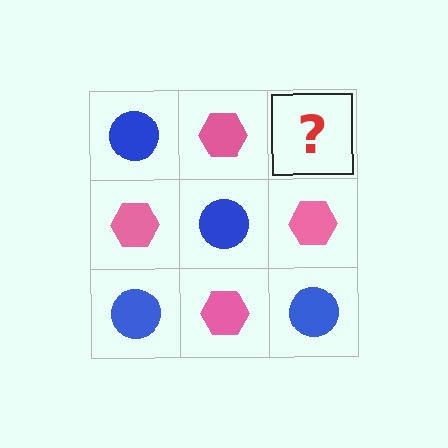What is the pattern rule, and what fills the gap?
The rule is that it alternates blue circle and pink hexagon in a checkerboard pattern. The gap should be filled with a blue circle.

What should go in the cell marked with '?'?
The missing cell should contain a blue circle.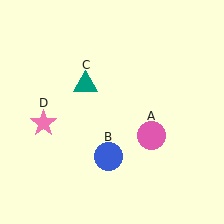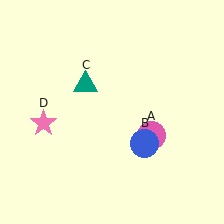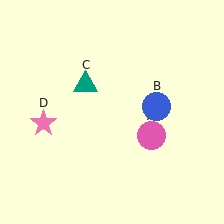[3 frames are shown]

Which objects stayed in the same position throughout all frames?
Pink circle (object A) and teal triangle (object C) and pink star (object D) remained stationary.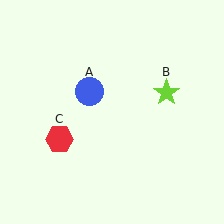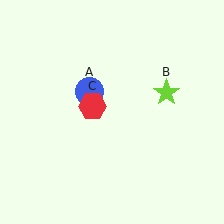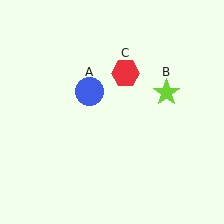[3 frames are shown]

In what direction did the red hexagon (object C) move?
The red hexagon (object C) moved up and to the right.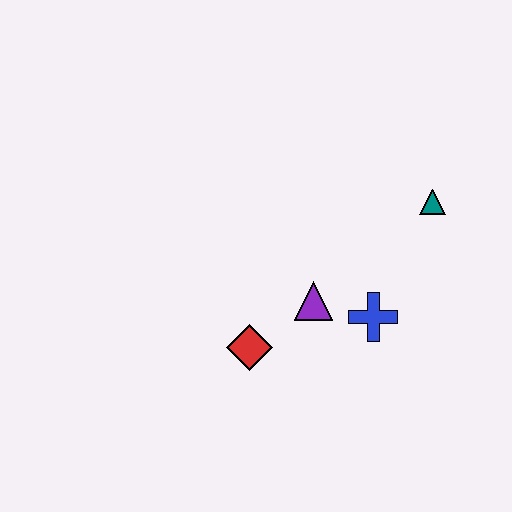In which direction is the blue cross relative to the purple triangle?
The blue cross is to the right of the purple triangle.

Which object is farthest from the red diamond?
The teal triangle is farthest from the red diamond.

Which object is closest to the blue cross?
The purple triangle is closest to the blue cross.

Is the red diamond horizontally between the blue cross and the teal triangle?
No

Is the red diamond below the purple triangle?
Yes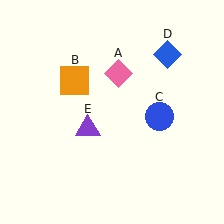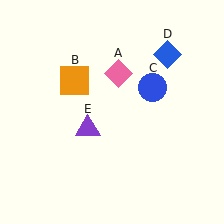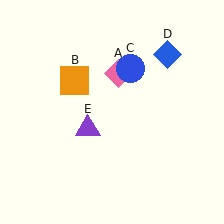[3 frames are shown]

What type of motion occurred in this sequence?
The blue circle (object C) rotated counterclockwise around the center of the scene.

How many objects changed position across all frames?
1 object changed position: blue circle (object C).